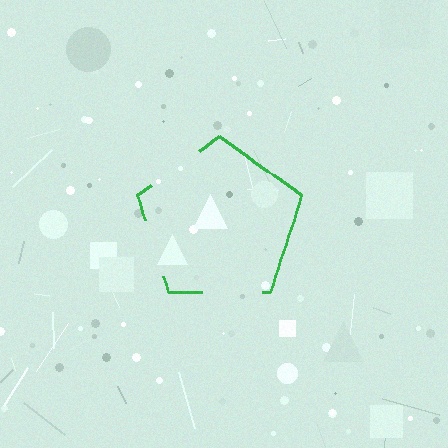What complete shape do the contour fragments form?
The contour fragments form a pentagon.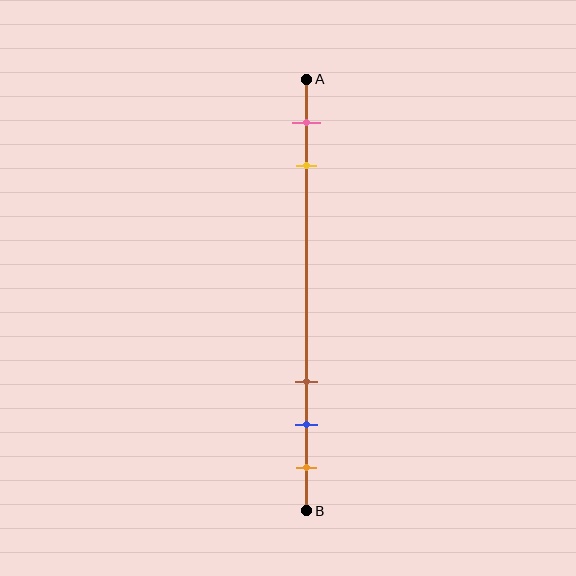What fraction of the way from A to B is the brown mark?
The brown mark is approximately 70% (0.7) of the way from A to B.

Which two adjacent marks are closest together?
The blue and orange marks are the closest adjacent pair.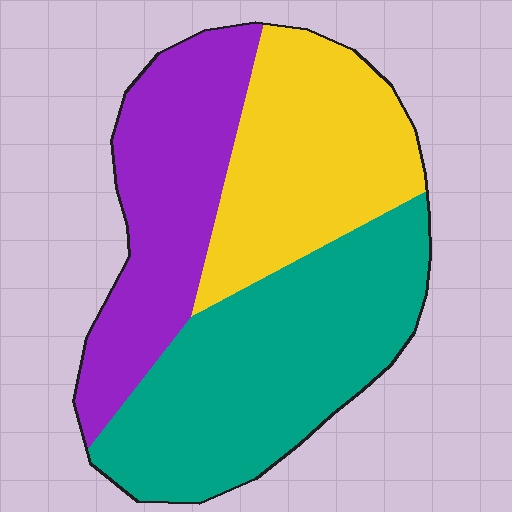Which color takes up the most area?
Teal, at roughly 40%.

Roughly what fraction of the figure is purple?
Purple takes up between a quarter and a half of the figure.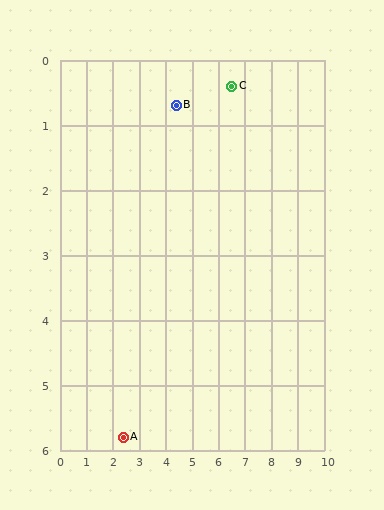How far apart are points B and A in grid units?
Points B and A are about 5.5 grid units apart.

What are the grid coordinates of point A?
Point A is at approximately (2.4, 5.8).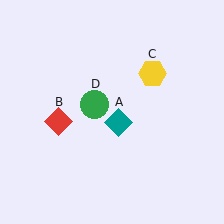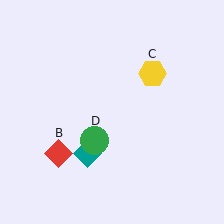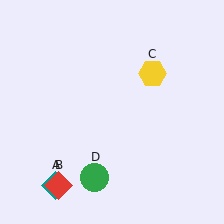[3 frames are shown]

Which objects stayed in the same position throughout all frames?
Yellow hexagon (object C) remained stationary.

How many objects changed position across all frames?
3 objects changed position: teal diamond (object A), red diamond (object B), green circle (object D).